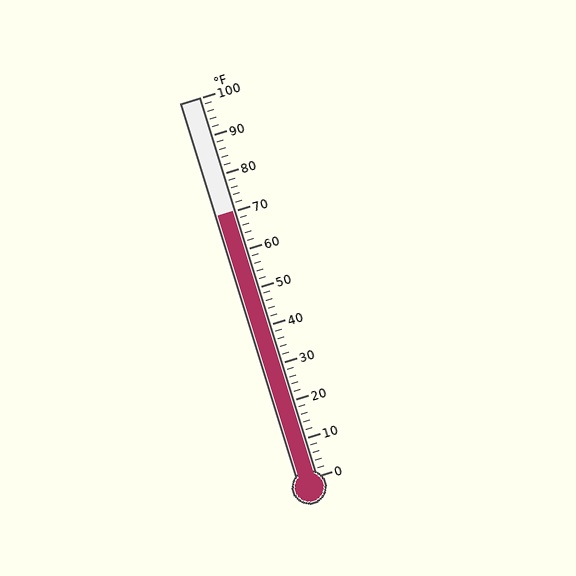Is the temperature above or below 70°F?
The temperature is at 70°F.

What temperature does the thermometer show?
The thermometer shows approximately 70°F.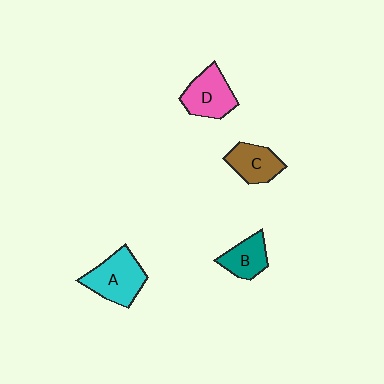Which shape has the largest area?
Shape A (cyan).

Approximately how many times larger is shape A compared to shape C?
Approximately 1.4 times.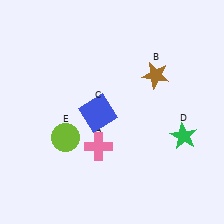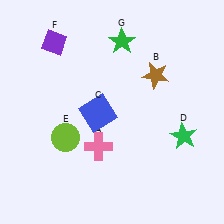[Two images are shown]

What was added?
A purple diamond (F), a green star (G) were added in Image 2.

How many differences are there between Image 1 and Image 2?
There are 2 differences between the two images.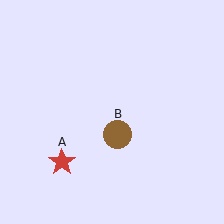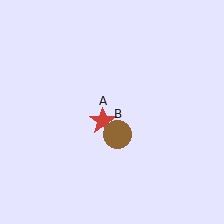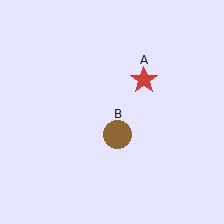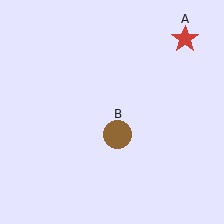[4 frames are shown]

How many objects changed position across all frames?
1 object changed position: red star (object A).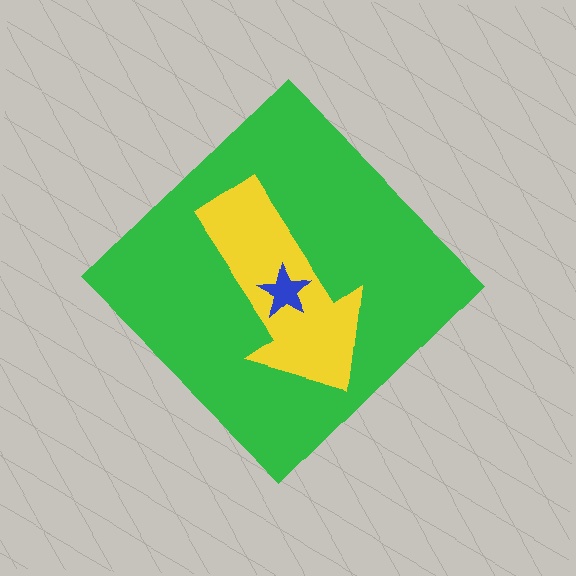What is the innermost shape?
The blue star.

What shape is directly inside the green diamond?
The yellow arrow.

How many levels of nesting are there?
3.